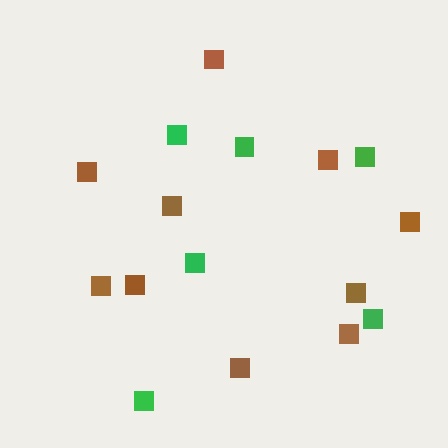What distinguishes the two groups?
There are 2 groups: one group of brown squares (10) and one group of green squares (6).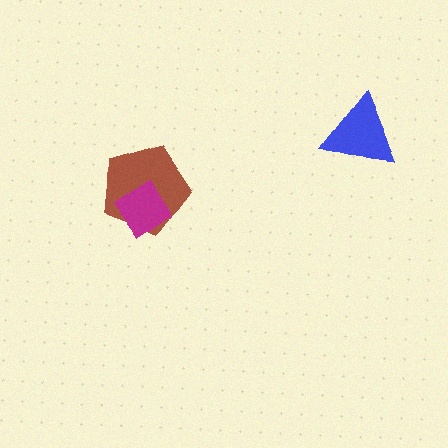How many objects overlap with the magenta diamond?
1 object overlaps with the magenta diamond.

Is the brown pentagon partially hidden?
Yes, it is partially covered by another shape.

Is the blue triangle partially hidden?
No, no other shape covers it.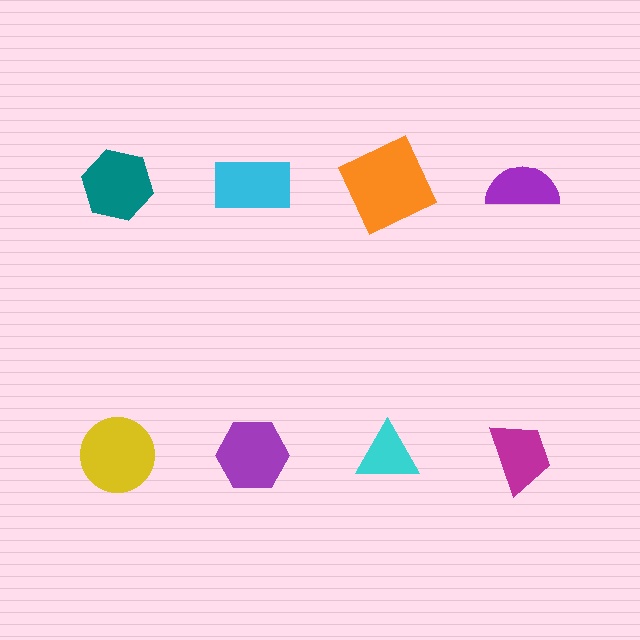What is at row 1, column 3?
An orange square.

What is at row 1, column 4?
A purple semicircle.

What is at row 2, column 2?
A purple hexagon.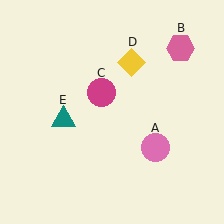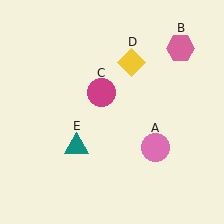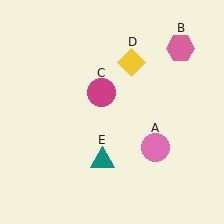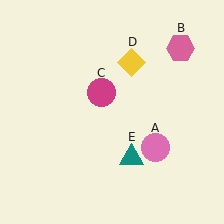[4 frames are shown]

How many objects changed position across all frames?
1 object changed position: teal triangle (object E).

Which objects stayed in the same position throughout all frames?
Pink circle (object A) and pink hexagon (object B) and magenta circle (object C) and yellow diamond (object D) remained stationary.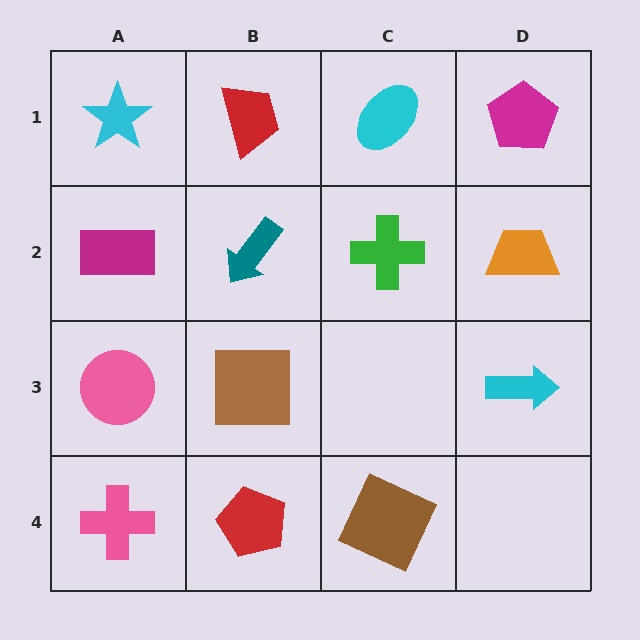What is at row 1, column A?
A cyan star.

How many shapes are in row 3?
3 shapes.